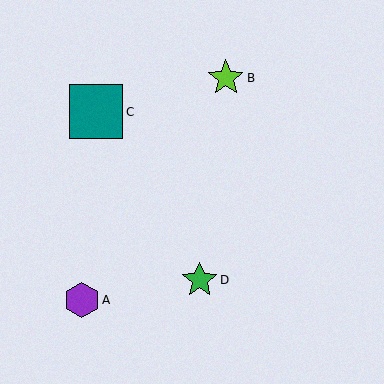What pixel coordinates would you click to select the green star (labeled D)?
Click at (200, 280) to select the green star D.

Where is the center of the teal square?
The center of the teal square is at (96, 112).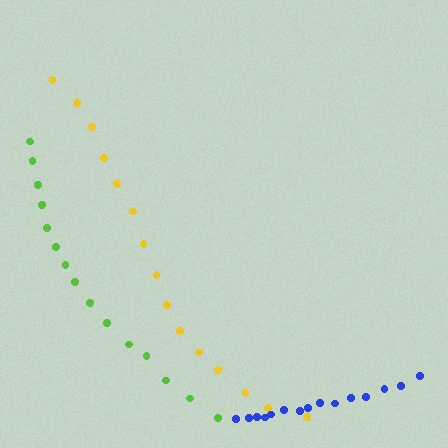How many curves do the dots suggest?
There are 3 distinct paths.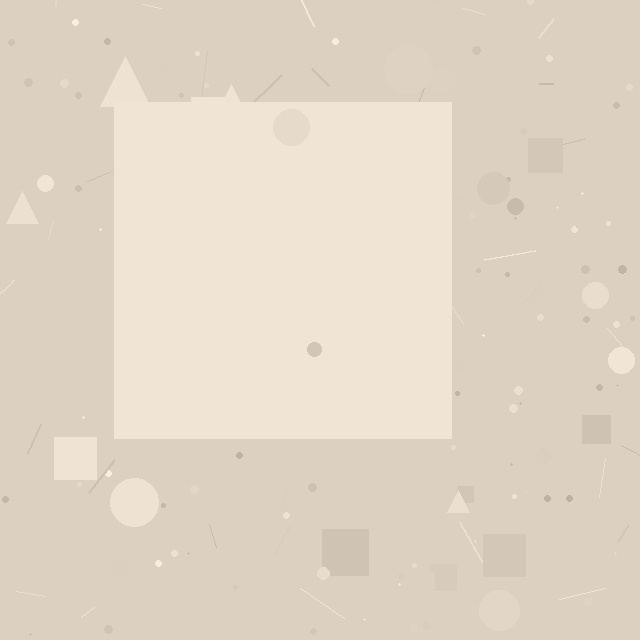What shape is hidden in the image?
A square is hidden in the image.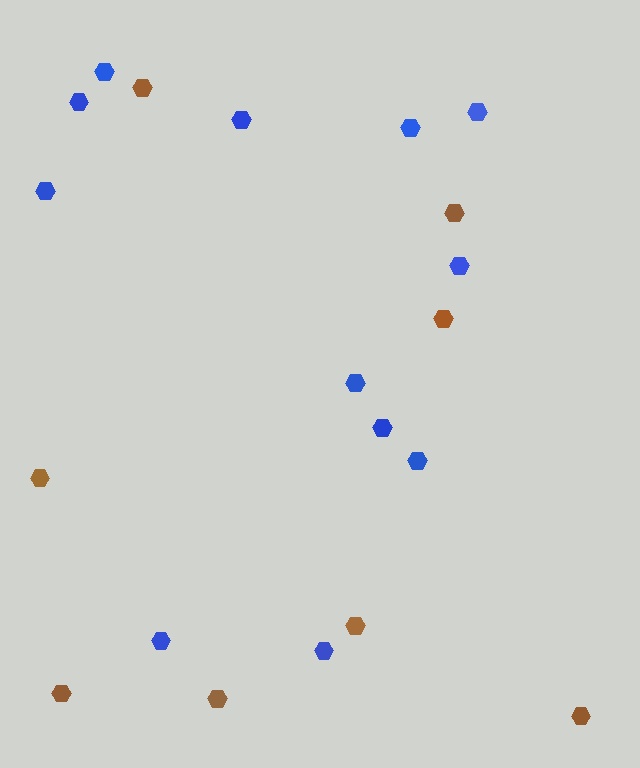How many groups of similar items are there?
There are 2 groups: one group of brown hexagons (8) and one group of blue hexagons (12).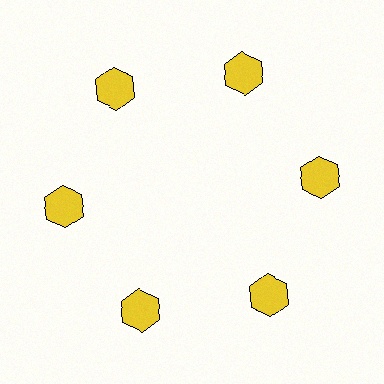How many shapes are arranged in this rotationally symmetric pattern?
There are 6 shapes, arranged in 6 groups of 1.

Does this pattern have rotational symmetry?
Yes, this pattern has 6-fold rotational symmetry. It looks the same after rotating 60 degrees around the center.